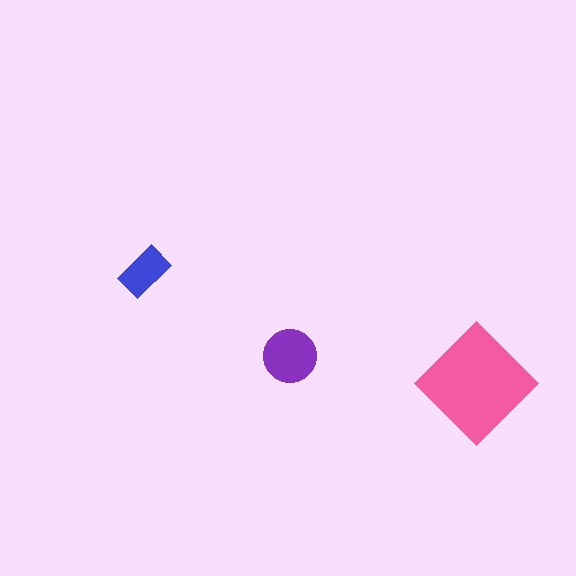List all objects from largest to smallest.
The pink diamond, the purple circle, the blue rectangle.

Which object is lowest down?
The pink diamond is bottommost.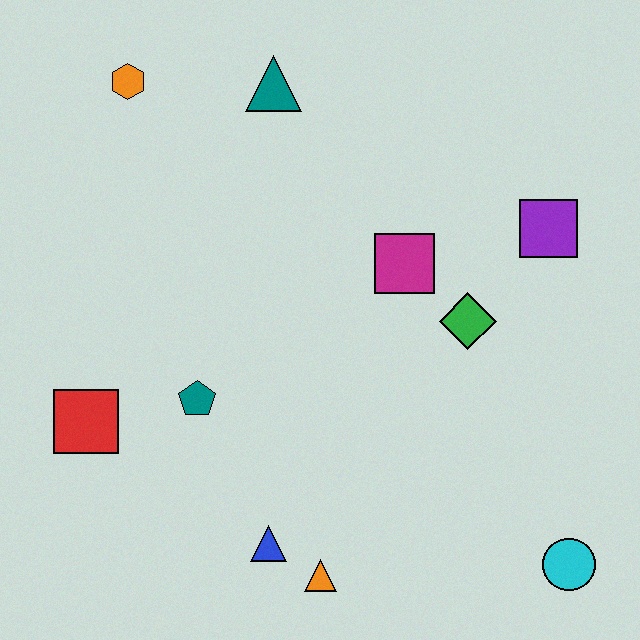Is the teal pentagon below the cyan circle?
No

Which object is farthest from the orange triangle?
The orange hexagon is farthest from the orange triangle.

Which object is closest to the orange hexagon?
The teal triangle is closest to the orange hexagon.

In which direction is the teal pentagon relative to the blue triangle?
The teal pentagon is above the blue triangle.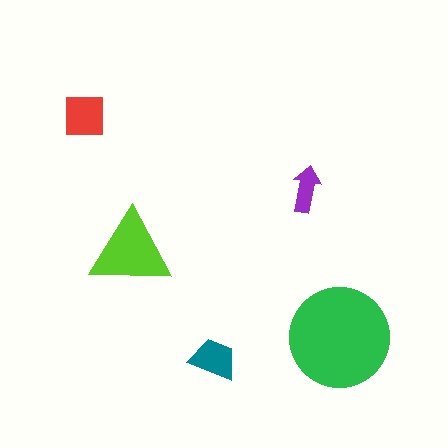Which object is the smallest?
The purple arrow.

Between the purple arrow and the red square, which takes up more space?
The red square.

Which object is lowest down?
The teal trapezoid is bottommost.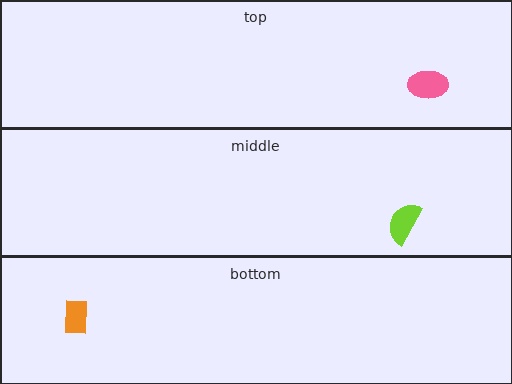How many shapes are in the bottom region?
1.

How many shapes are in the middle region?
1.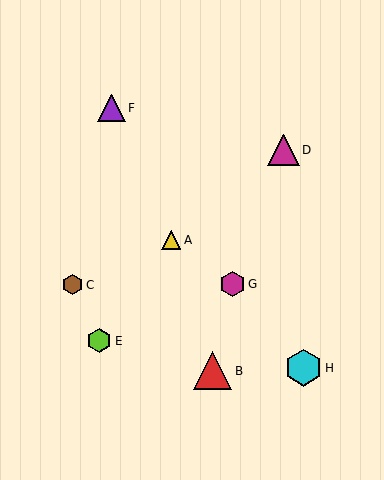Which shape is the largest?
The red triangle (labeled B) is the largest.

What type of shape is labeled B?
Shape B is a red triangle.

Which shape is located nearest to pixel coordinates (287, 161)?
The magenta triangle (labeled D) at (284, 150) is nearest to that location.